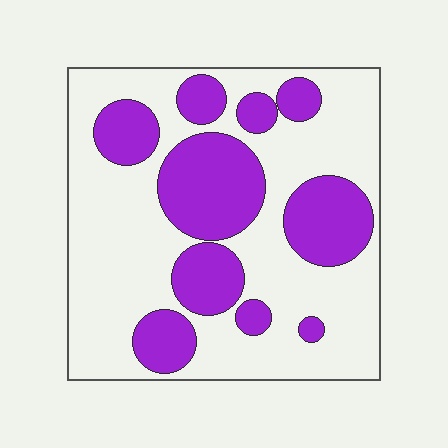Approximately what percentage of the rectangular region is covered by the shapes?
Approximately 35%.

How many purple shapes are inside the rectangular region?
10.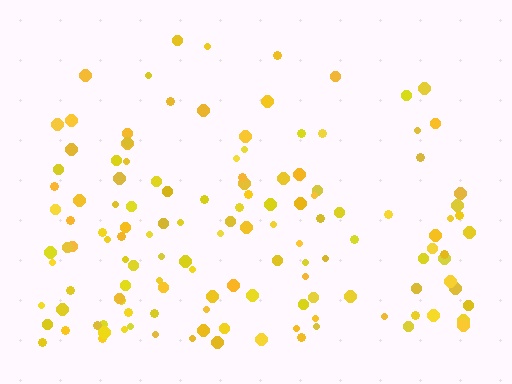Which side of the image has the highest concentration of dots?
The bottom.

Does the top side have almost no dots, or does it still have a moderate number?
Still a moderate number, just noticeably fewer than the bottom.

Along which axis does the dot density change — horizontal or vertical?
Vertical.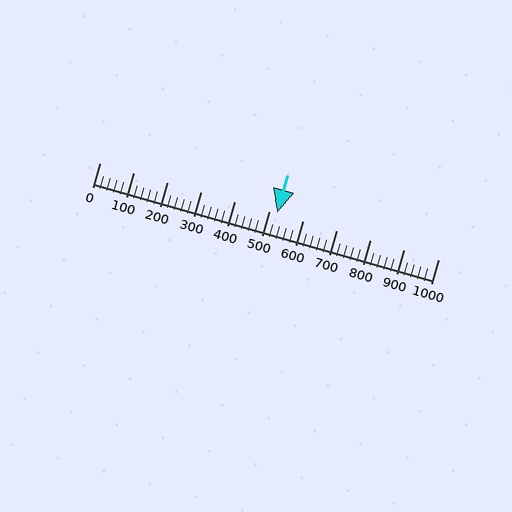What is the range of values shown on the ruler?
The ruler shows values from 0 to 1000.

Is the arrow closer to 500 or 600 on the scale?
The arrow is closer to 500.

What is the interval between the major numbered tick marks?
The major tick marks are spaced 100 units apart.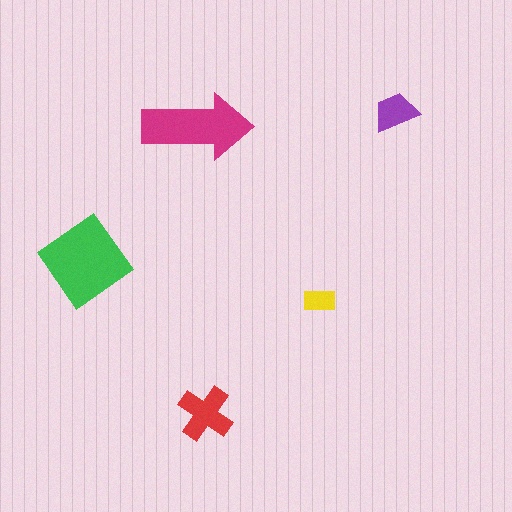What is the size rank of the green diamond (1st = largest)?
1st.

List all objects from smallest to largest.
The yellow rectangle, the purple trapezoid, the red cross, the magenta arrow, the green diamond.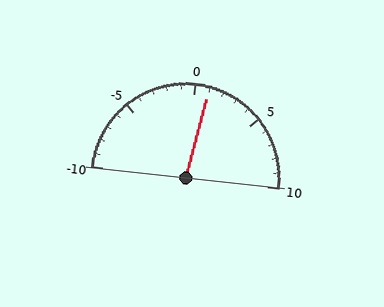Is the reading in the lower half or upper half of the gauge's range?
The reading is in the upper half of the range (-10 to 10).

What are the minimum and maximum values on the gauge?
The gauge ranges from -10 to 10.